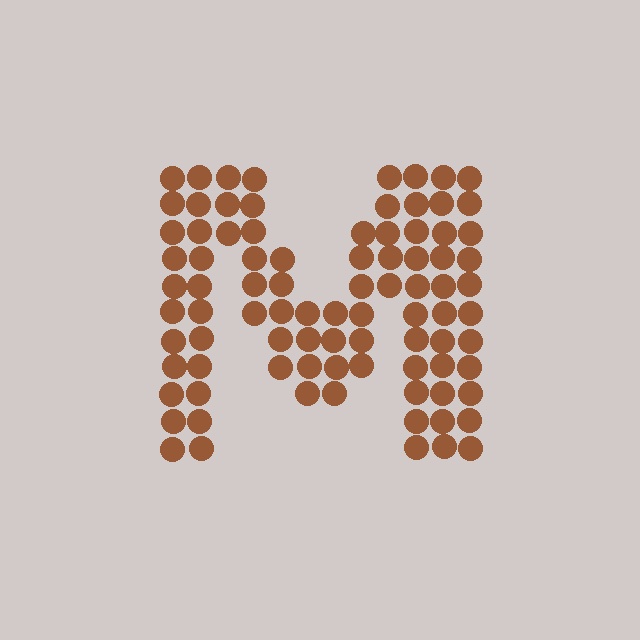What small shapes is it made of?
It is made of small circles.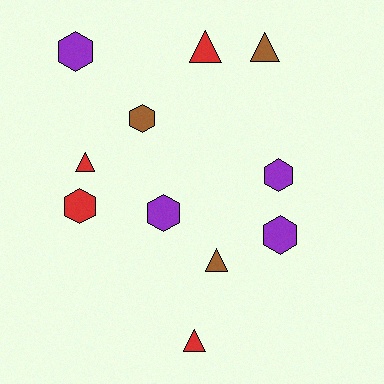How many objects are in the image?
There are 11 objects.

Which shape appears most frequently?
Hexagon, with 6 objects.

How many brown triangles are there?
There are 2 brown triangles.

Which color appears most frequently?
Red, with 4 objects.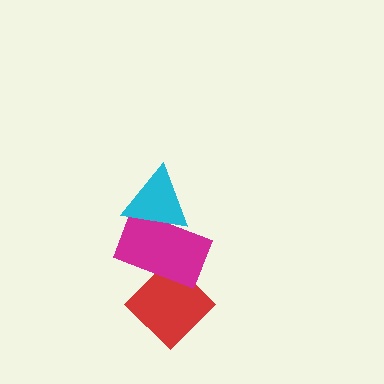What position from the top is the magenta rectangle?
The magenta rectangle is 2nd from the top.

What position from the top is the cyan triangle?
The cyan triangle is 1st from the top.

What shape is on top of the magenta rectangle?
The cyan triangle is on top of the magenta rectangle.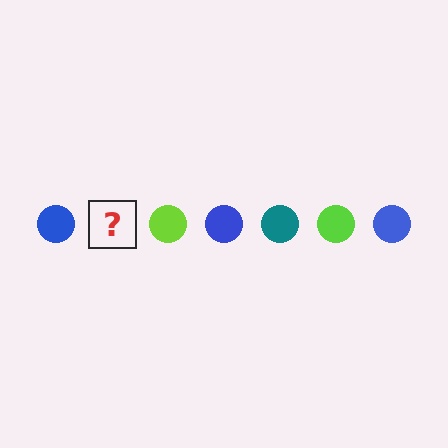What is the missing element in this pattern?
The missing element is a teal circle.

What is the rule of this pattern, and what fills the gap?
The rule is that the pattern cycles through blue, teal, lime circles. The gap should be filled with a teal circle.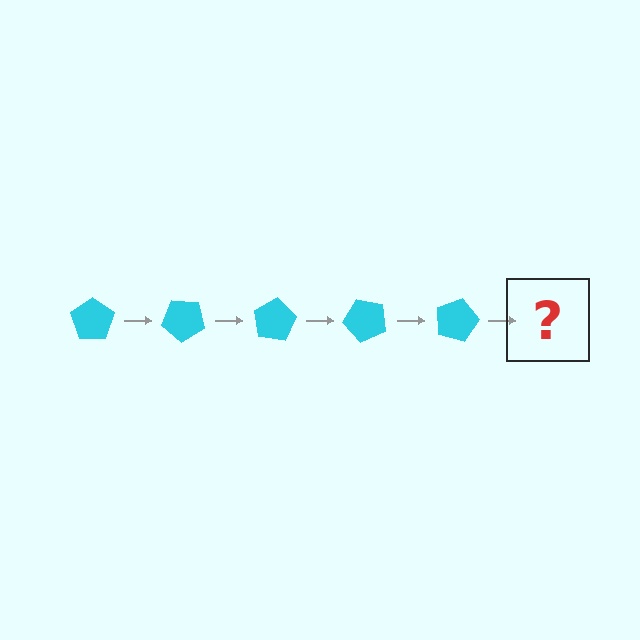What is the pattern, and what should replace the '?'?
The pattern is that the pentagon rotates 40 degrees each step. The '?' should be a cyan pentagon rotated 200 degrees.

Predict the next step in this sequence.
The next step is a cyan pentagon rotated 200 degrees.